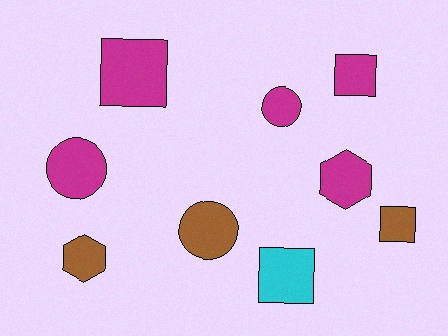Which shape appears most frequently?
Square, with 4 objects.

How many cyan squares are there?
There is 1 cyan square.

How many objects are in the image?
There are 9 objects.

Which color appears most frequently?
Magenta, with 5 objects.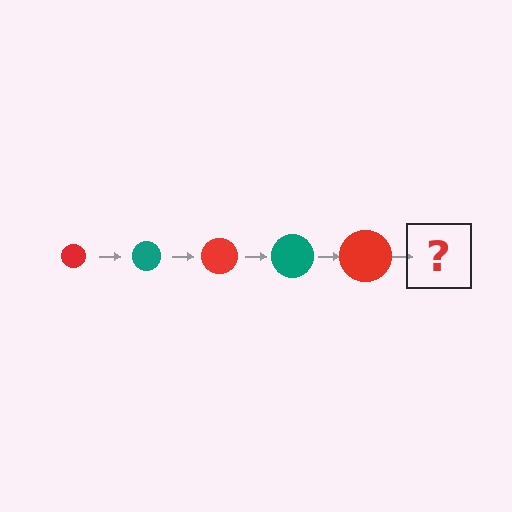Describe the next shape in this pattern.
It should be a teal circle, larger than the previous one.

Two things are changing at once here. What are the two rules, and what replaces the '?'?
The two rules are that the circle grows larger each step and the color cycles through red and teal. The '?' should be a teal circle, larger than the previous one.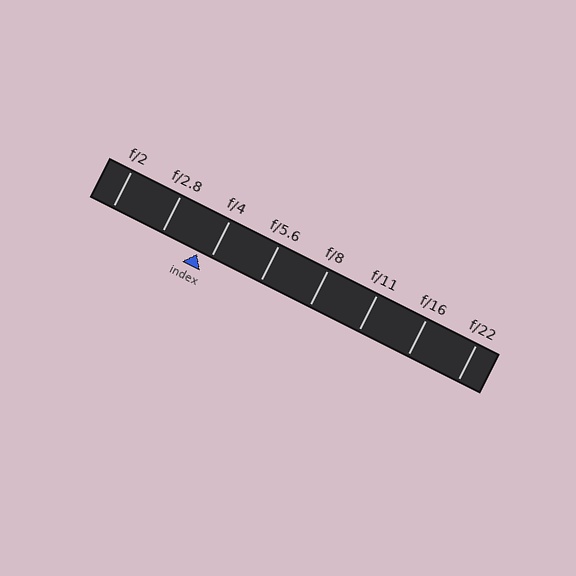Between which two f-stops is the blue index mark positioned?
The index mark is between f/2.8 and f/4.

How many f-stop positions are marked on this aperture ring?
There are 8 f-stop positions marked.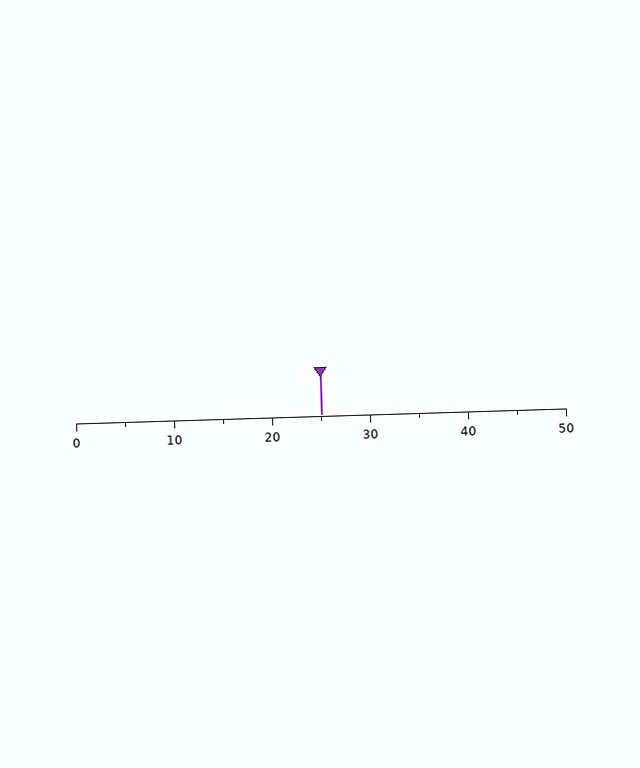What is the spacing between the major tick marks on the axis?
The major ticks are spaced 10 apart.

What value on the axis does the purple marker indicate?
The marker indicates approximately 25.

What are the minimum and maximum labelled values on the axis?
The axis runs from 0 to 50.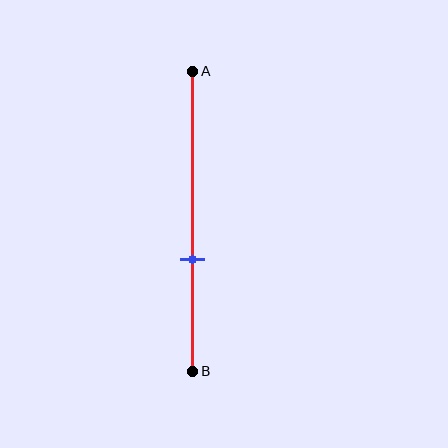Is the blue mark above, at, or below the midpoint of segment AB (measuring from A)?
The blue mark is below the midpoint of segment AB.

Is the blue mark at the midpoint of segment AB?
No, the mark is at about 65% from A, not at the 50% midpoint.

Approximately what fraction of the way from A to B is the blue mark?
The blue mark is approximately 65% of the way from A to B.